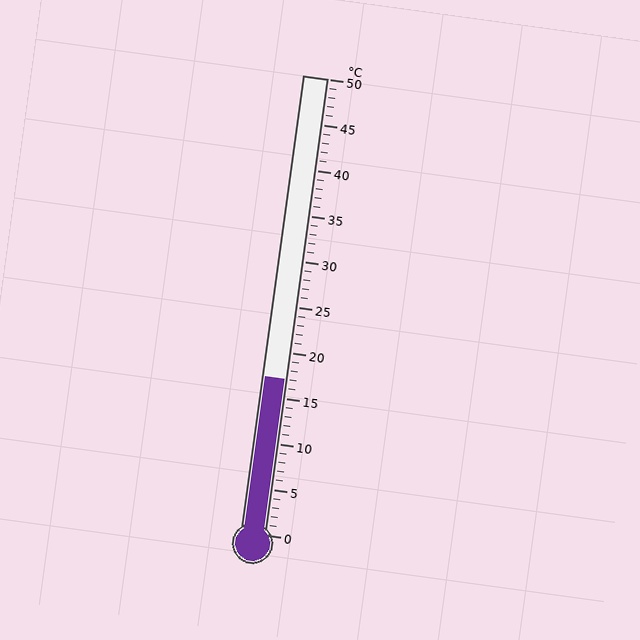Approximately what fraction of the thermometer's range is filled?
The thermometer is filled to approximately 35% of its range.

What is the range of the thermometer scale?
The thermometer scale ranges from 0°C to 50°C.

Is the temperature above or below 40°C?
The temperature is below 40°C.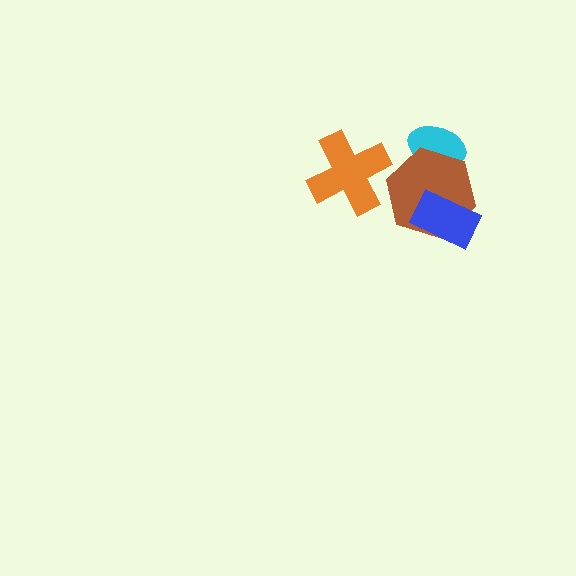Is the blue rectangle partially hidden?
No, no other shape covers it.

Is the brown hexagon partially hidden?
Yes, it is partially covered by another shape.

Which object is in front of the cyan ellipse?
The brown hexagon is in front of the cyan ellipse.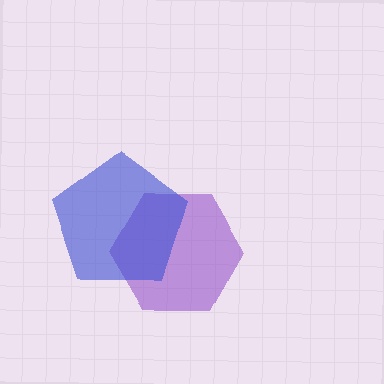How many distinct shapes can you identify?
There are 2 distinct shapes: a purple hexagon, a blue pentagon.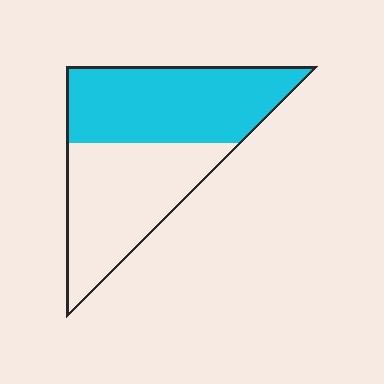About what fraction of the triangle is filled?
About one half (1/2).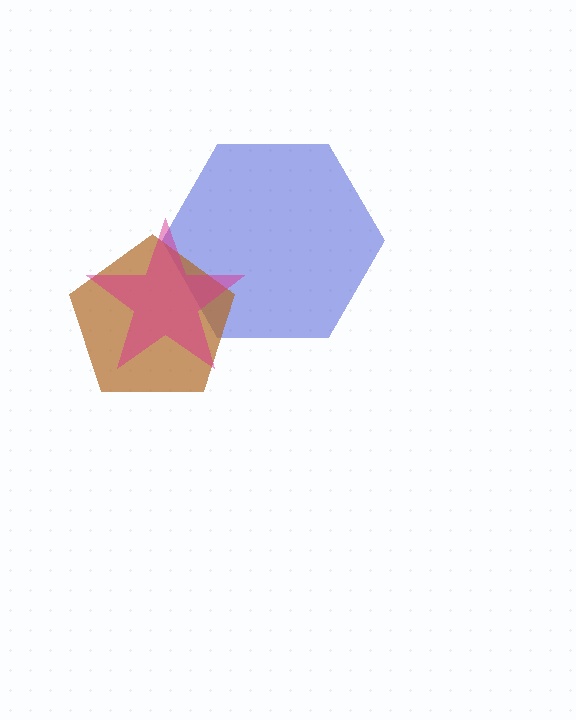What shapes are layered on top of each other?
The layered shapes are: a blue hexagon, a brown pentagon, a magenta star.